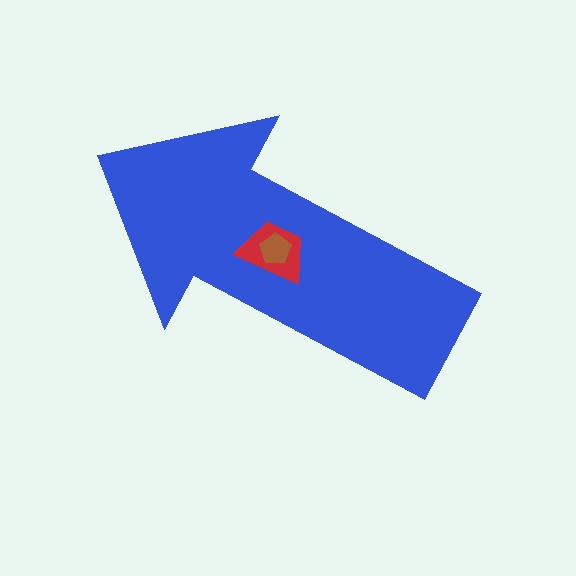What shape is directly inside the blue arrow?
The red trapezoid.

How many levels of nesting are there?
3.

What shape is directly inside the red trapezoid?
The brown pentagon.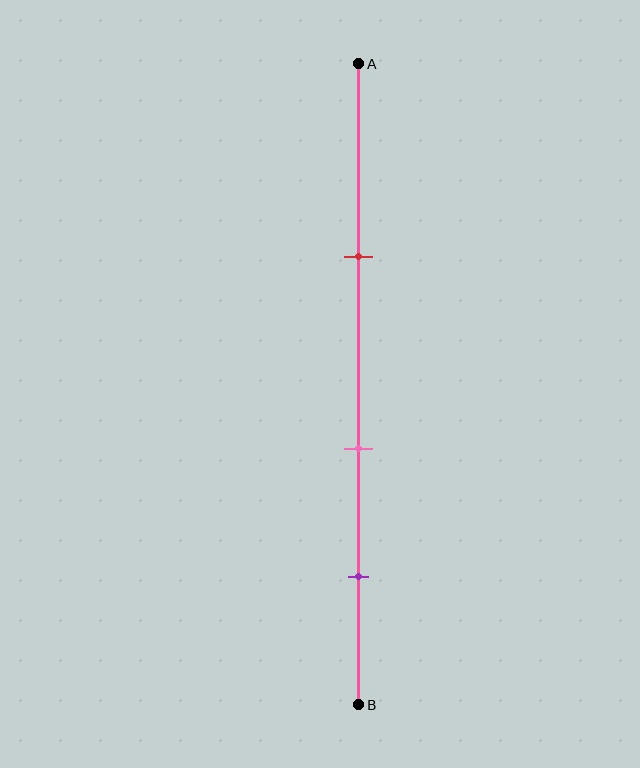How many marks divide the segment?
There are 3 marks dividing the segment.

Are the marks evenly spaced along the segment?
Yes, the marks are approximately evenly spaced.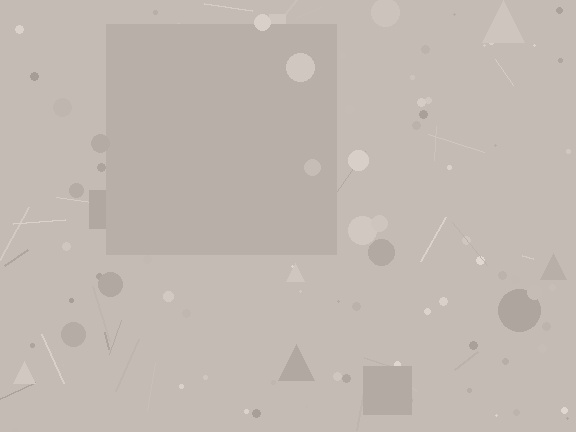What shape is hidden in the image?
A square is hidden in the image.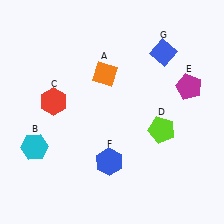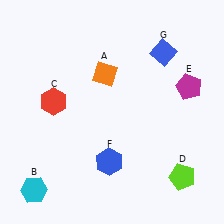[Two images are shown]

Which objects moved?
The objects that moved are: the cyan hexagon (B), the lime pentagon (D).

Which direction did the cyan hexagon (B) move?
The cyan hexagon (B) moved down.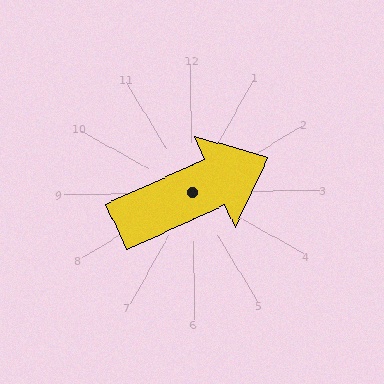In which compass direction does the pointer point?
Northeast.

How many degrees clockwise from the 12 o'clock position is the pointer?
Approximately 67 degrees.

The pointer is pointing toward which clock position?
Roughly 2 o'clock.